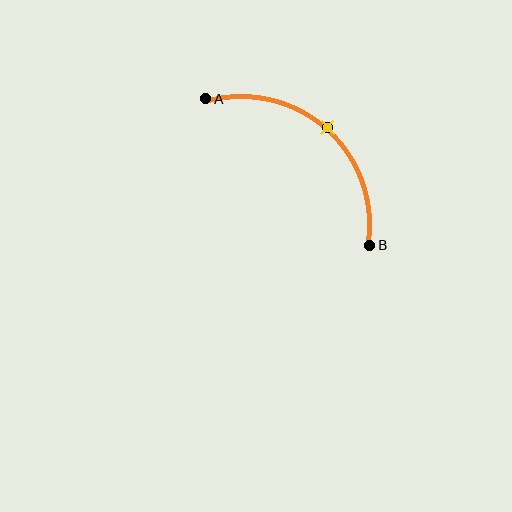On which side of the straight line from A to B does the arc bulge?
The arc bulges above and to the right of the straight line connecting A and B.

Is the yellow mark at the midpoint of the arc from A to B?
Yes. The yellow mark lies on the arc at equal arc-length from both A and B — it is the arc midpoint.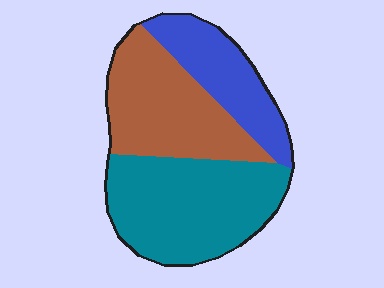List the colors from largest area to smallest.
From largest to smallest: teal, brown, blue.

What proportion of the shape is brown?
Brown takes up between a quarter and a half of the shape.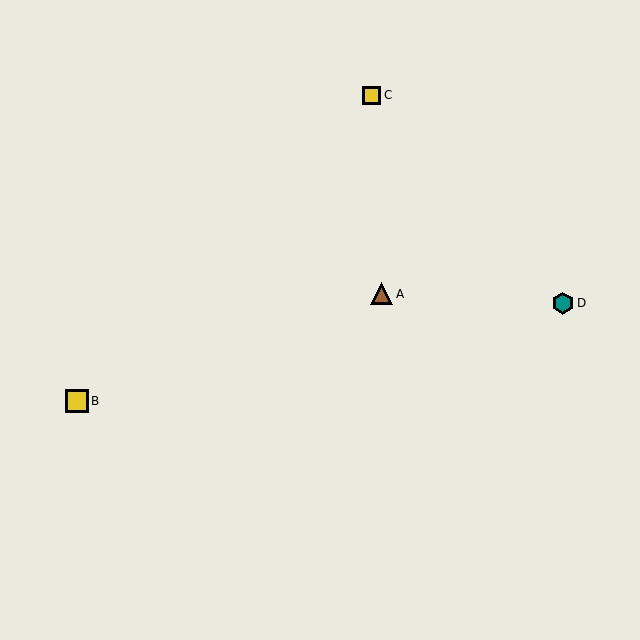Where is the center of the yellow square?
The center of the yellow square is at (77, 401).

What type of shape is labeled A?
Shape A is a brown triangle.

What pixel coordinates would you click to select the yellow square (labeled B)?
Click at (77, 401) to select the yellow square B.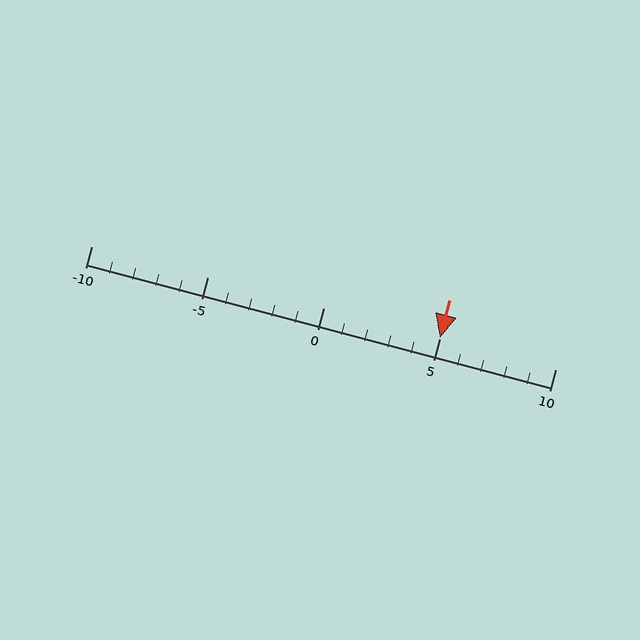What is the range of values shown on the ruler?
The ruler shows values from -10 to 10.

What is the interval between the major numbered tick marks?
The major tick marks are spaced 5 units apart.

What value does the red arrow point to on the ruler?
The red arrow points to approximately 5.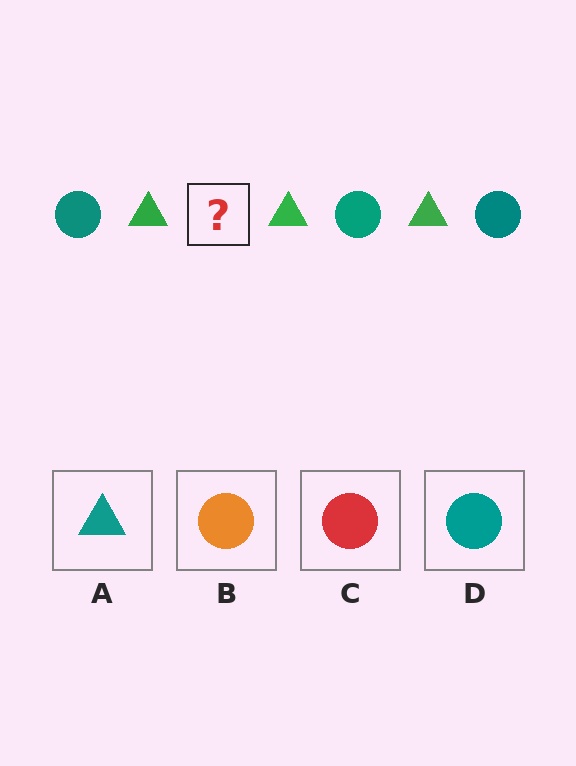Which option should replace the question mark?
Option D.